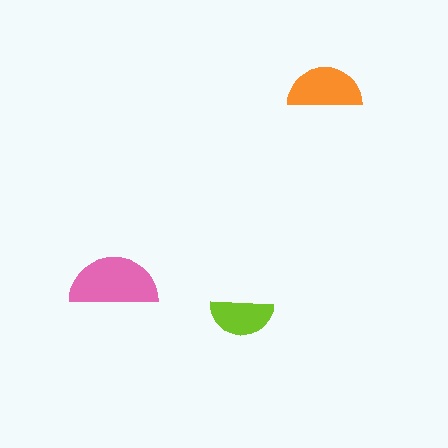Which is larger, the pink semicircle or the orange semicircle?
The pink one.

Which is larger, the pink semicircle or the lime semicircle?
The pink one.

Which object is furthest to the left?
The pink semicircle is leftmost.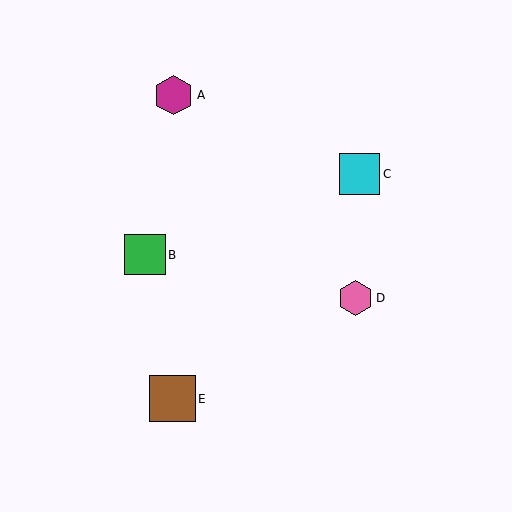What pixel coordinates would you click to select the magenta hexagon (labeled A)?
Click at (174, 95) to select the magenta hexagon A.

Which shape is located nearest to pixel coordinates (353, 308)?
The pink hexagon (labeled D) at (355, 298) is nearest to that location.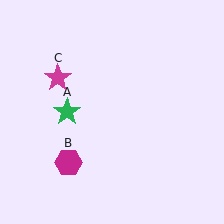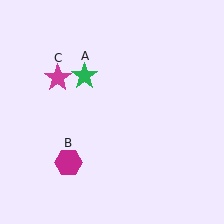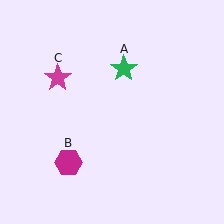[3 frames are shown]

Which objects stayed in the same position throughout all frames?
Magenta hexagon (object B) and magenta star (object C) remained stationary.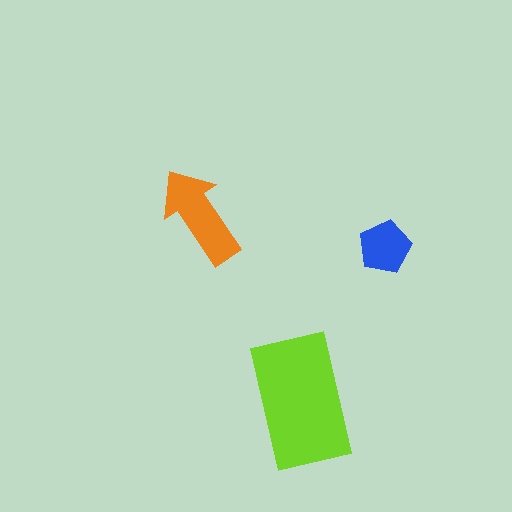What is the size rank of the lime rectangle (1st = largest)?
1st.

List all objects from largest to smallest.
The lime rectangle, the orange arrow, the blue pentagon.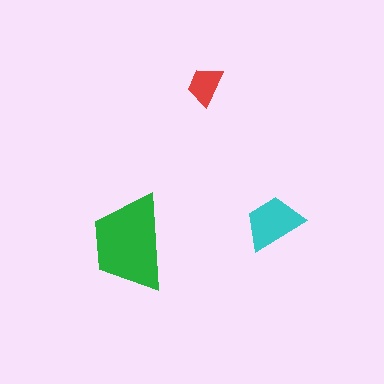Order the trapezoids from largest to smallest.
the green one, the cyan one, the red one.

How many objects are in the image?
There are 3 objects in the image.